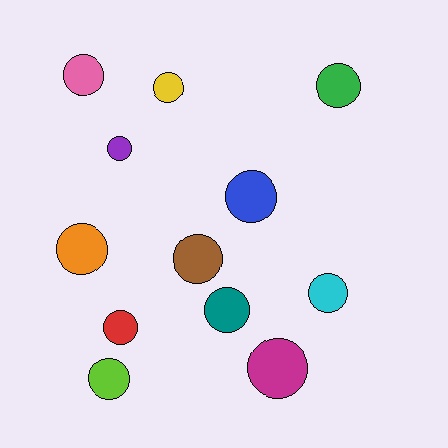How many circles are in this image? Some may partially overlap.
There are 12 circles.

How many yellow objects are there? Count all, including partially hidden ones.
There is 1 yellow object.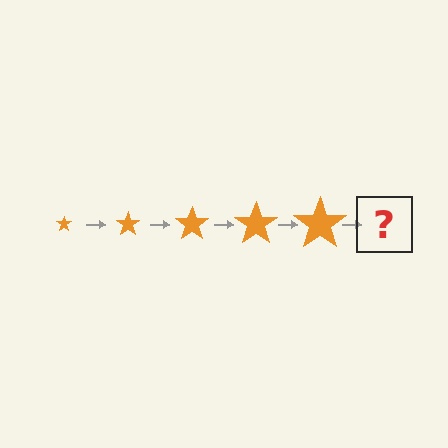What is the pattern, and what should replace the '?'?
The pattern is that the star gets progressively larger each step. The '?' should be an orange star, larger than the previous one.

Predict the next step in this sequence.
The next step is an orange star, larger than the previous one.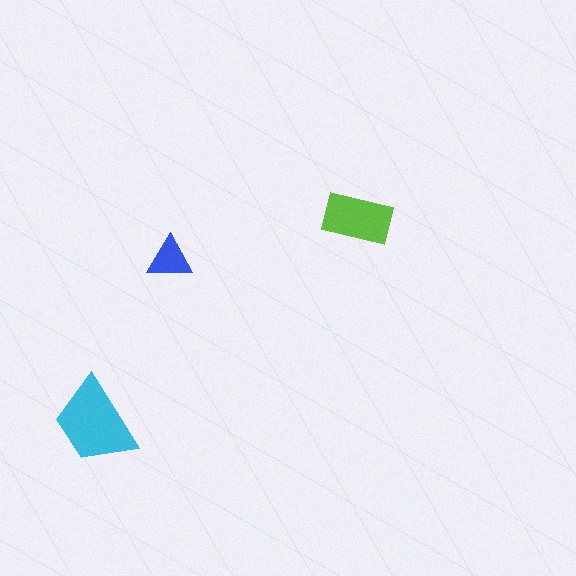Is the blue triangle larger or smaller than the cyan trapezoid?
Smaller.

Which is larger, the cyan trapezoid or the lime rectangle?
The cyan trapezoid.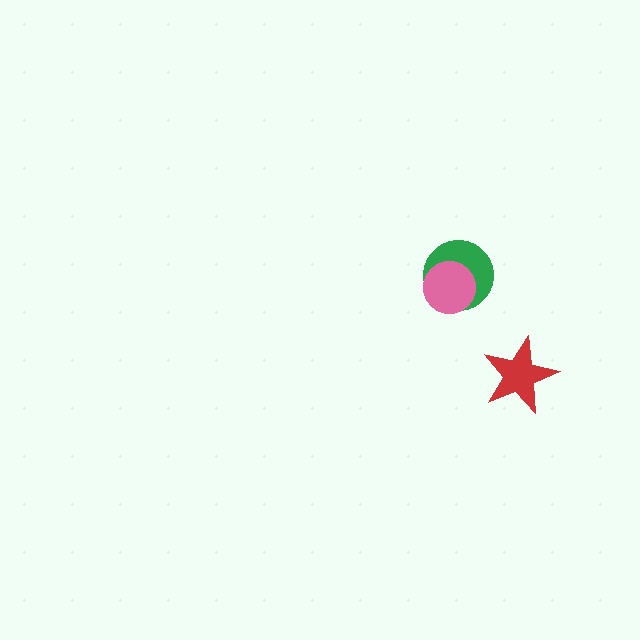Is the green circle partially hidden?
Yes, it is partially covered by another shape.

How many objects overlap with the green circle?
1 object overlaps with the green circle.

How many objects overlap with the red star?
0 objects overlap with the red star.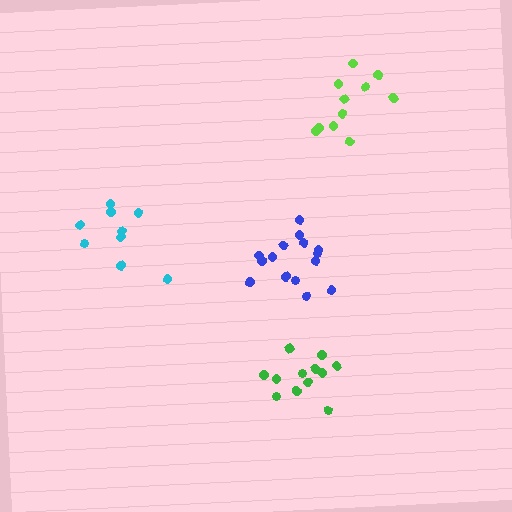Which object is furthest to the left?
The cyan cluster is leftmost.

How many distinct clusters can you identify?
There are 4 distinct clusters.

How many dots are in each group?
Group 1: 9 dots, Group 2: 15 dots, Group 3: 11 dots, Group 4: 12 dots (47 total).